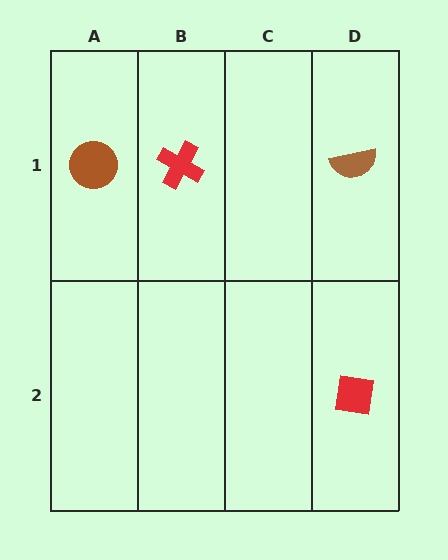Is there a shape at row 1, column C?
No, that cell is empty.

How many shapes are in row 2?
1 shape.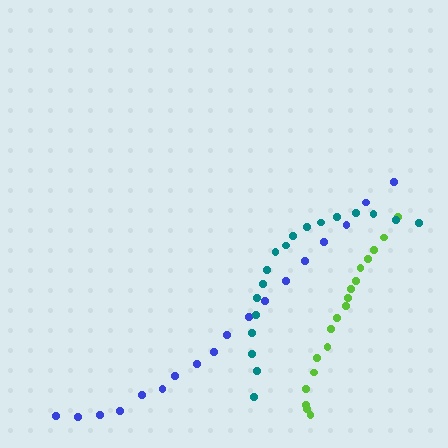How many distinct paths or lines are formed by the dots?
There are 3 distinct paths.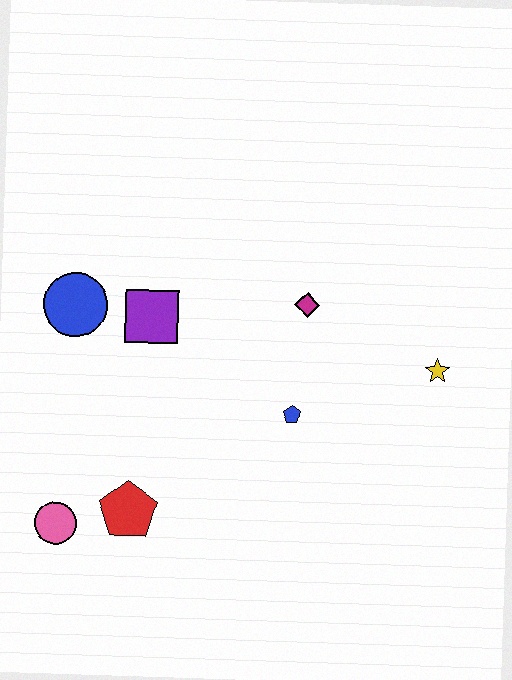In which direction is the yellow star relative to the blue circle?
The yellow star is to the right of the blue circle.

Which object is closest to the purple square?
The blue circle is closest to the purple square.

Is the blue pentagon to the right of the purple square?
Yes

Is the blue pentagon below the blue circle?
Yes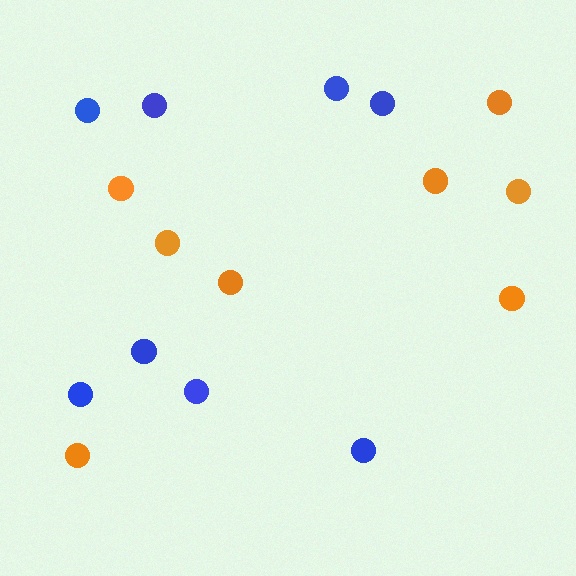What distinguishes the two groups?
There are 2 groups: one group of blue circles (8) and one group of orange circles (8).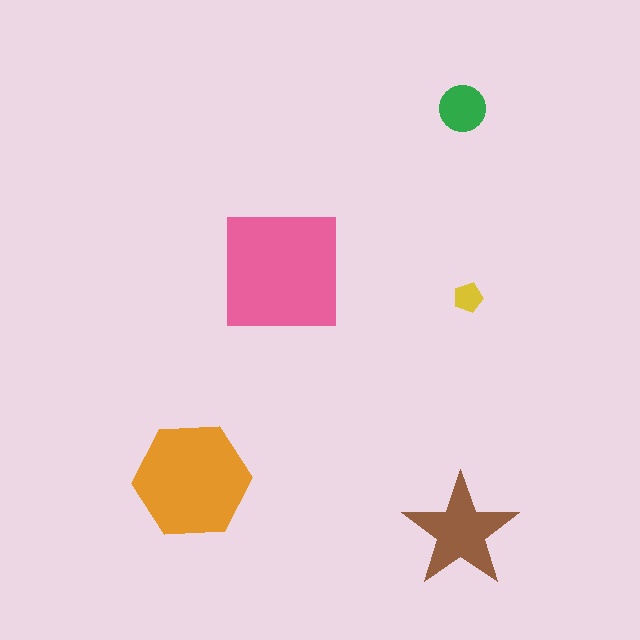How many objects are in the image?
There are 5 objects in the image.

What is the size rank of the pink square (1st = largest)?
1st.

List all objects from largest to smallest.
The pink square, the orange hexagon, the brown star, the green circle, the yellow pentagon.